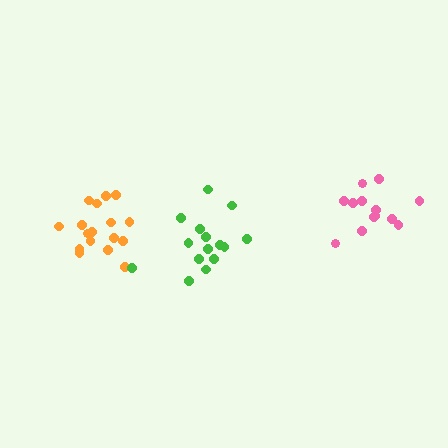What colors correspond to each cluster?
The clusters are colored: orange, green, pink.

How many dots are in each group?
Group 1: 17 dots, Group 2: 15 dots, Group 3: 13 dots (45 total).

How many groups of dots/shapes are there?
There are 3 groups.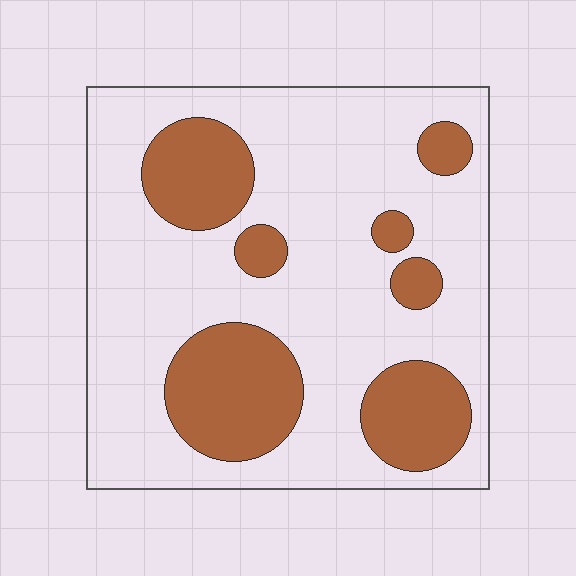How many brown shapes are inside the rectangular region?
7.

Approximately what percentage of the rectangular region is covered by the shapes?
Approximately 25%.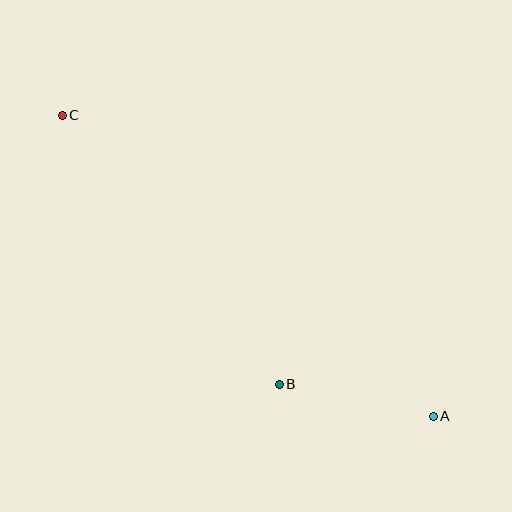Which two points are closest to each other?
Points A and B are closest to each other.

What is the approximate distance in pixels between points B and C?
The distance between B and C is approximately 346 pixels.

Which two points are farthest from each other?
Points A and C are farthest from each other.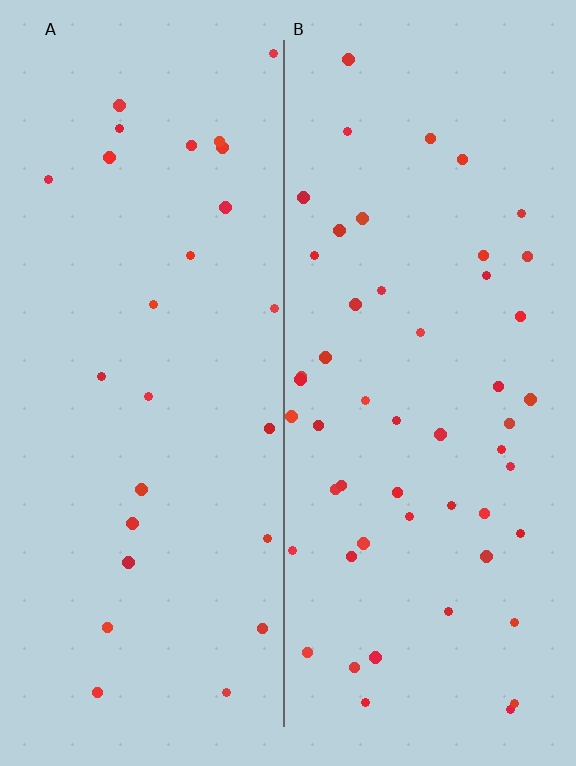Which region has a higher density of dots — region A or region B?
B (the right).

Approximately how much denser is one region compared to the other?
Approximately 2.0× — region B over region A.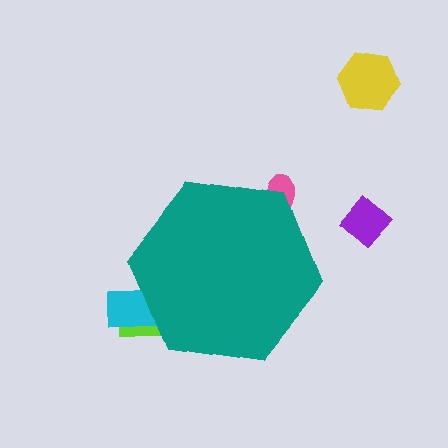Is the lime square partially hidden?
Yes, the lime square is partially hidden behind the teal hexagon.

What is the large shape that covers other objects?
A teal hexagon.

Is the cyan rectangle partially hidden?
Yes, the cyan rectangle is partially hidden behind the teal hexagon.